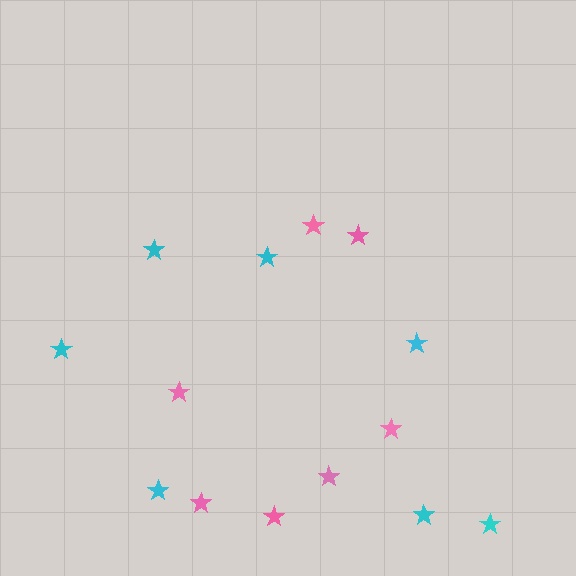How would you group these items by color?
There are 2 groups: one group of pink stars (7) and one group of cyan stars (7).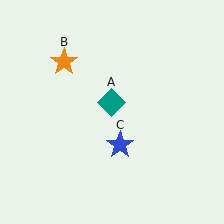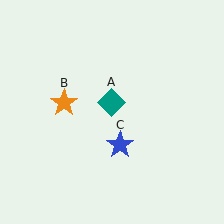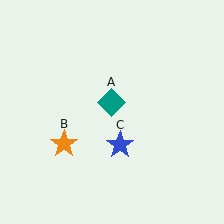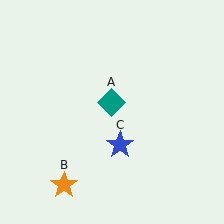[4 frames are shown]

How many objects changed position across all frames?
1 object changed position: orange star (object B).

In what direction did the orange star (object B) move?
The orange star (object B) moved down.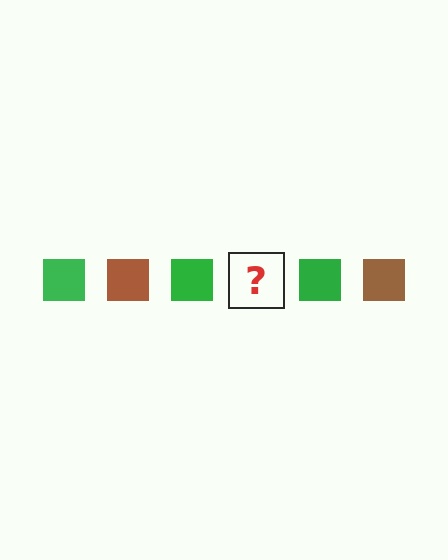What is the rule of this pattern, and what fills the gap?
The rule is that the pattern cycles through green, brown squares. The gap should be filled with a brown square.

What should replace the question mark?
The question mark should be replaced with a brown square.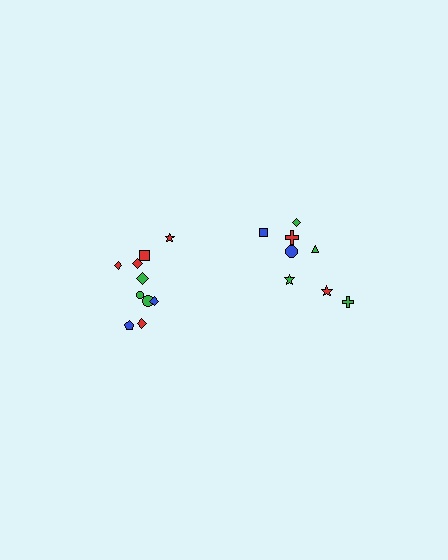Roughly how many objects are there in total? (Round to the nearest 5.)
Roughly 20 objects in total.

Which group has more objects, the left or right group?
The left group.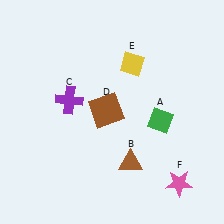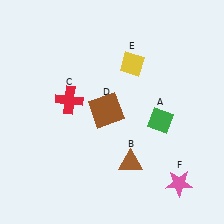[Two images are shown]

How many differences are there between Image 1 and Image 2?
There is 1 difference between the two images.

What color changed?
The cross (C) changed from purple in Image 1 to red in Image 2.